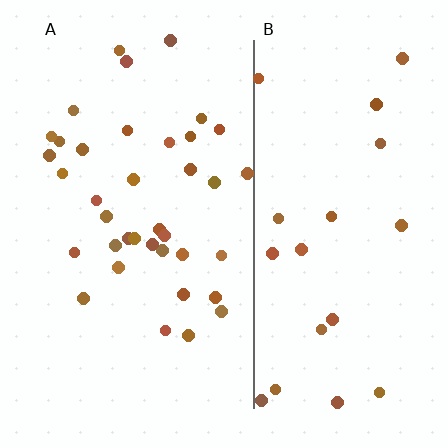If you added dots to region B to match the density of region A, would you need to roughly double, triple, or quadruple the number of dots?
Approximately double.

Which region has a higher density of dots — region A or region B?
A (the left).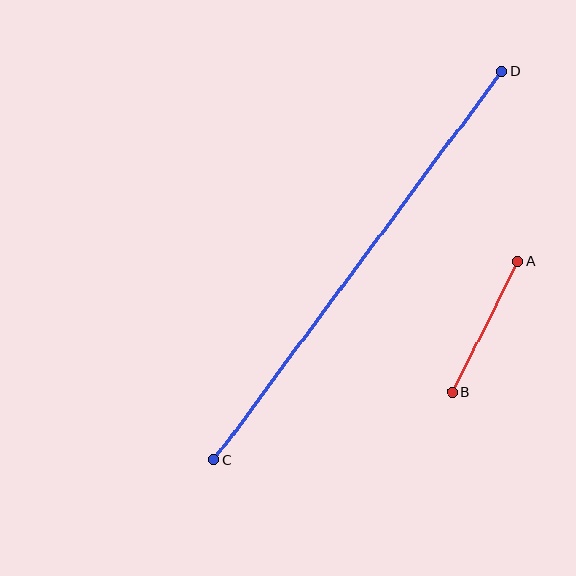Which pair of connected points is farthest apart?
Points C and D are farthest apart.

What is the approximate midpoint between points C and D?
The midpoint is at approximately (358, 266) pixels.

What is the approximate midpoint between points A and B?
The midpoint is at approximately (485, 327) pixels.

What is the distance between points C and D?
The distance is approximately 484 pixels.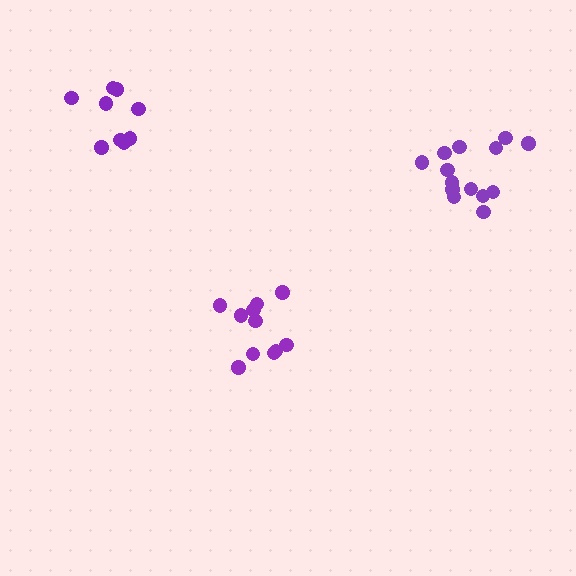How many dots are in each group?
Group 1: 9 dots, Group 2: 14 dots, Group 3: 11 dots (34 total).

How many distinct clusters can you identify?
There are 3 distinct clusters.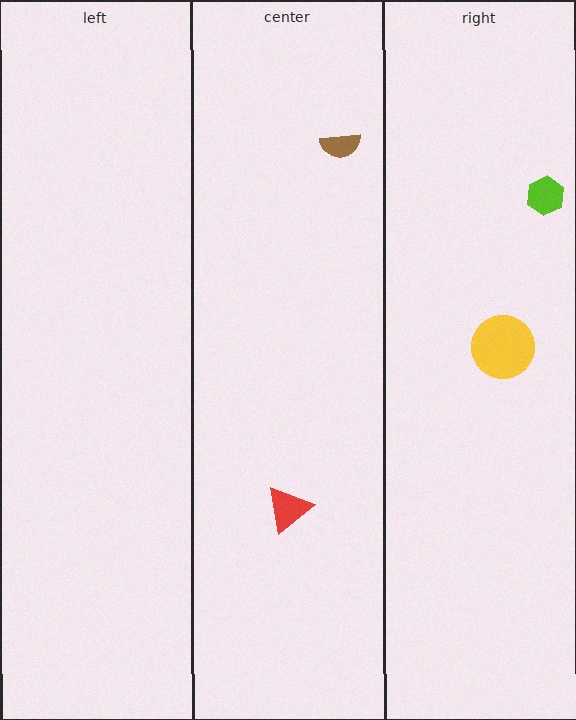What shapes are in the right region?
The lime hexagon, the yellow circle.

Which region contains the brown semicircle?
The center region.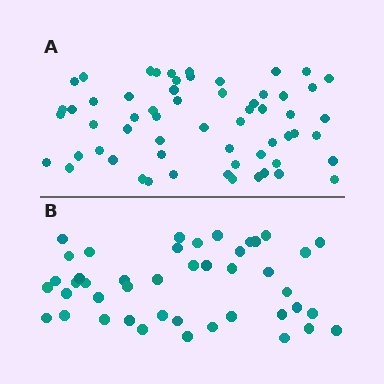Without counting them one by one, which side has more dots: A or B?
Region A (the top region) has more dots.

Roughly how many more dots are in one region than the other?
Region A has approximately 15 more dots than region B.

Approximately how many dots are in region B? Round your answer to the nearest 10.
About 40 dots. (The exact count is 44, which rounds to 40.)